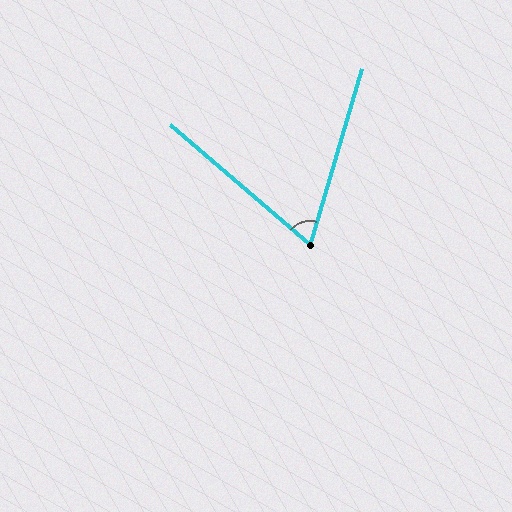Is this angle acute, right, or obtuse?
It is acute.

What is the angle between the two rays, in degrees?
Approximately 66 degrees.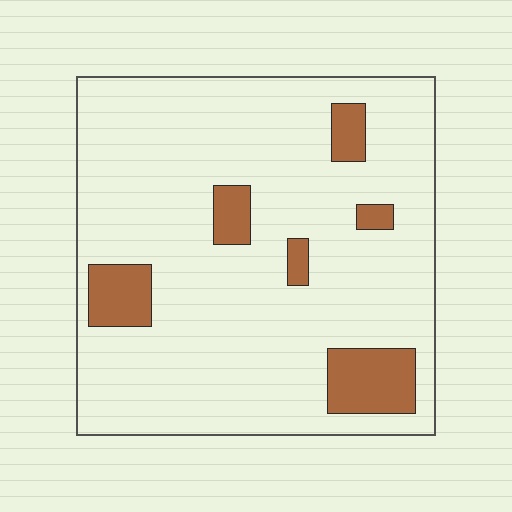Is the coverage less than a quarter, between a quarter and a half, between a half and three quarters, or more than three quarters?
Less than a quarter.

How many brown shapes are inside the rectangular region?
6.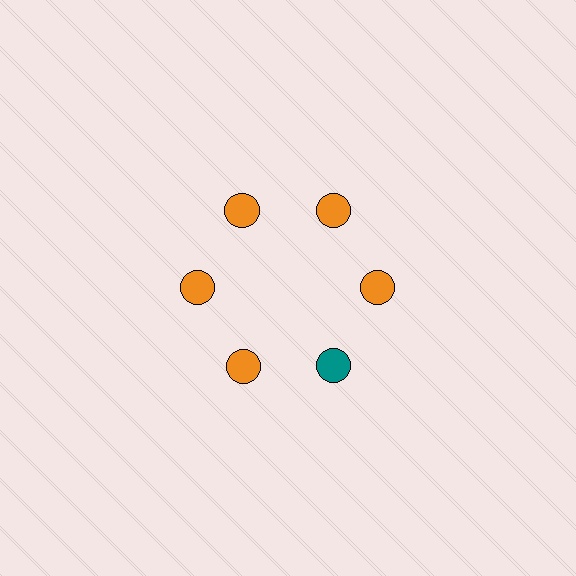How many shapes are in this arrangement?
There are 6 shapes arranged in a ring pattern.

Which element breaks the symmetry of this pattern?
The teal circle at roughly the 5 o'clock position breaks the symmetry. All other shapes are orange circles.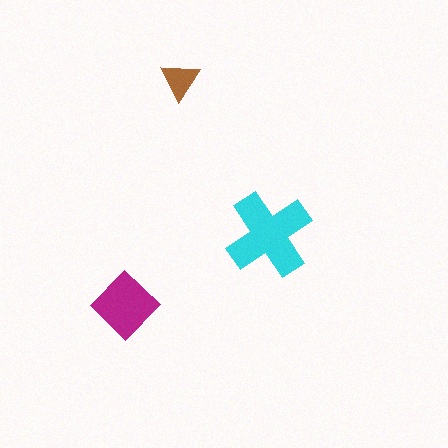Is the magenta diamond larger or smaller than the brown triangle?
Larger.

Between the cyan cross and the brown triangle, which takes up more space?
The cyan cross.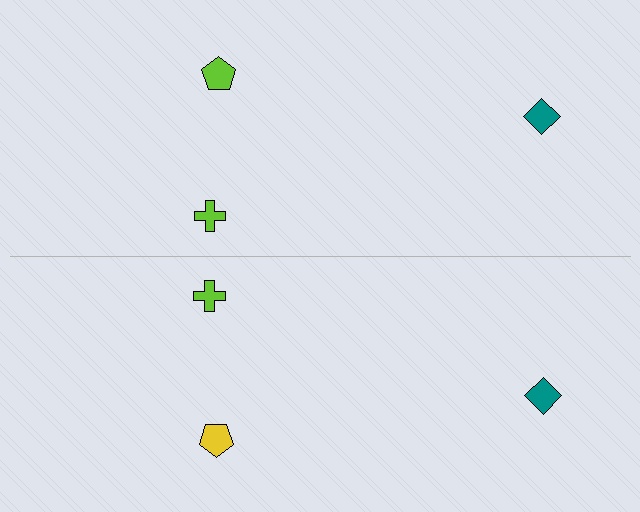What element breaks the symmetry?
The yellow pentagon on the bottom side breaks the symmetry — its mirror counterpart is lime.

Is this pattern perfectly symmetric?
No, the pattern is not perfectly symmetric. The yellow pentagon on the bottom side breaks the symmetry — its mirror counterpart is lime.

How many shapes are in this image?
There are 6 shapes in this image.